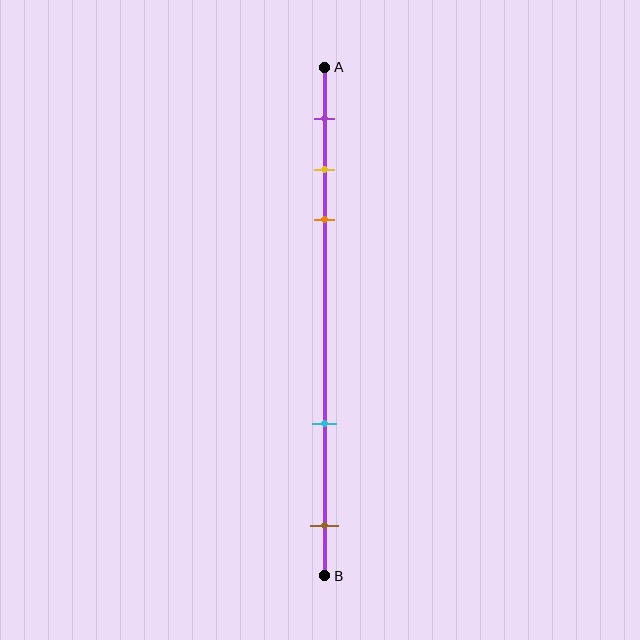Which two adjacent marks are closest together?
The yellow and orange marks are the closest adjacent pair.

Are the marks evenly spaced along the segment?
No, the marks are not evenly spaced.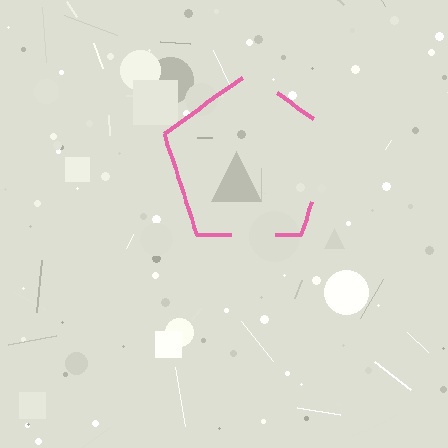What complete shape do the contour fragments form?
The contour fragments form a pentagon.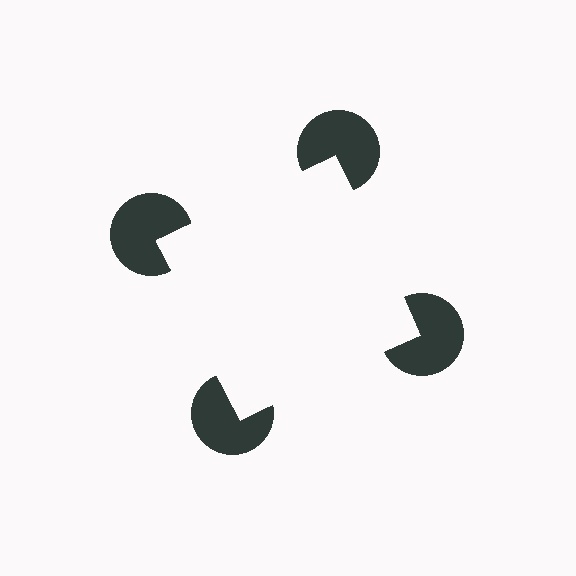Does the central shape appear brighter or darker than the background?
It typically appears slightly brighter than the background, even though no actual brightness change is drawn.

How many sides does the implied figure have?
4 sides.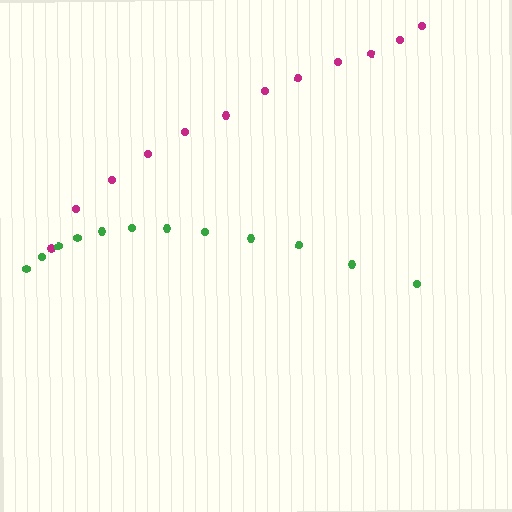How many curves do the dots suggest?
There are 2 distinct paths.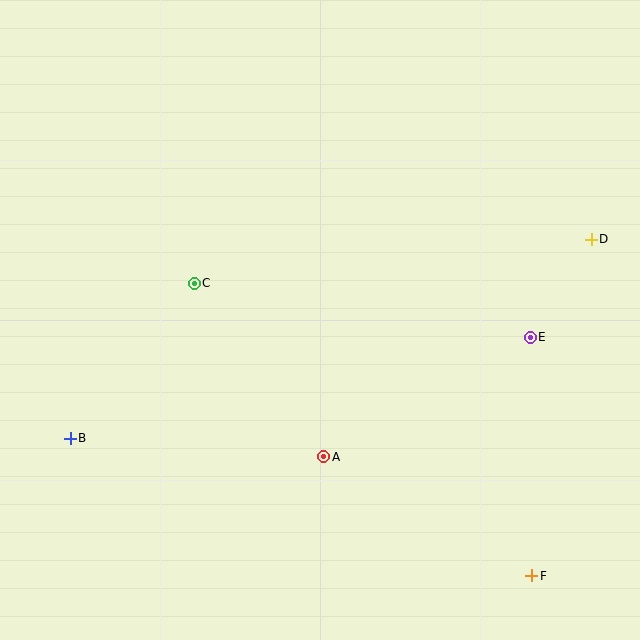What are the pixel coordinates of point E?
Point E is at (530, 337).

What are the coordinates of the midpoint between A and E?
The midpoint between A and E is at (427, 397).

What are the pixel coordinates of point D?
Point D is at (591, 239).